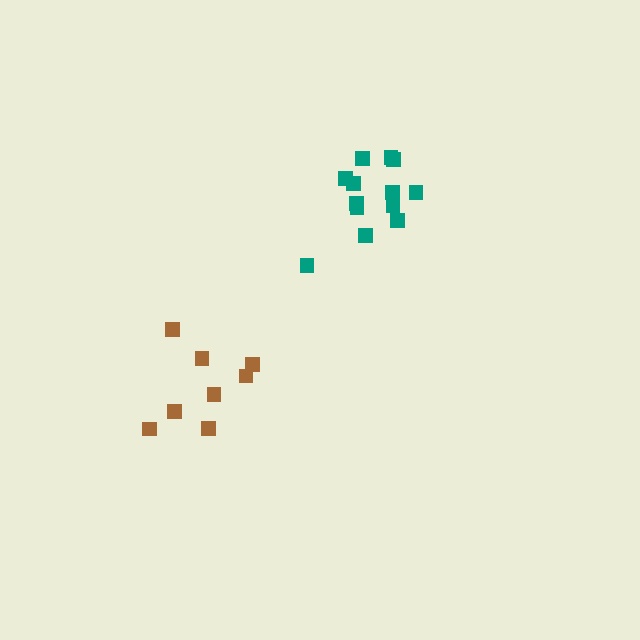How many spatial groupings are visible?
There are 2 spatial groupings.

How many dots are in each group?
Group 1: 8 dots, Group 2: 13 dots (21 total).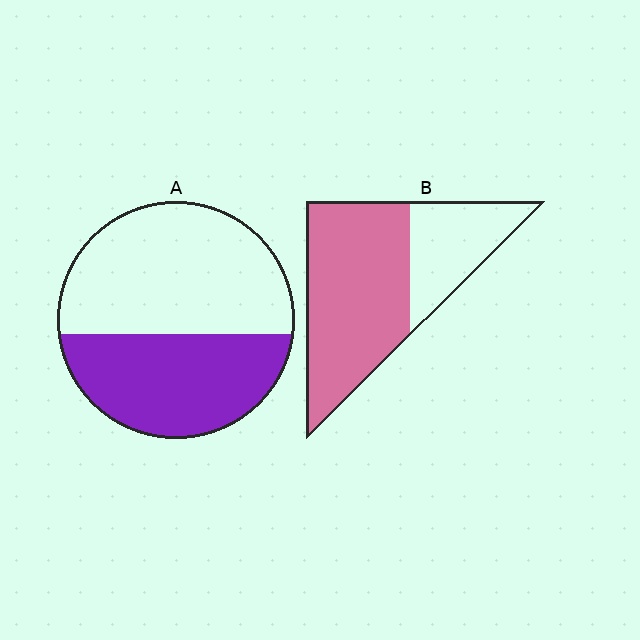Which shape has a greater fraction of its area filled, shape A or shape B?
Shape B.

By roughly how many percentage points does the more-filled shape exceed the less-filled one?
By roughly 25 percentage points (B over A).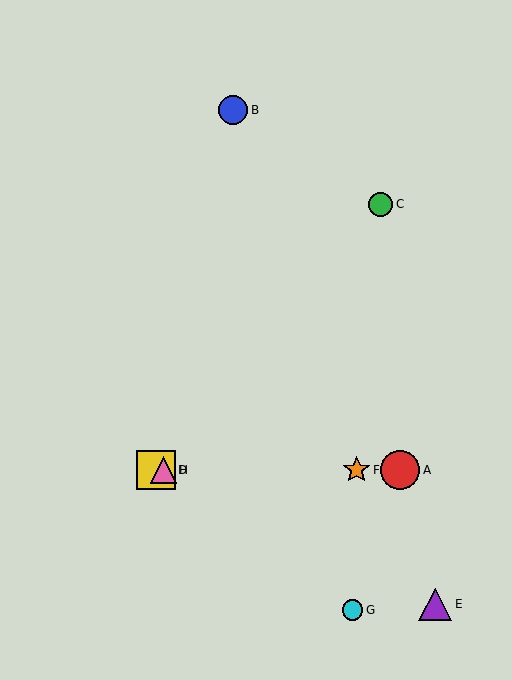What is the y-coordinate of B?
Object B is at y≈110.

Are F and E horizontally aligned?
No, F is at y≈470 and E is at y≈604.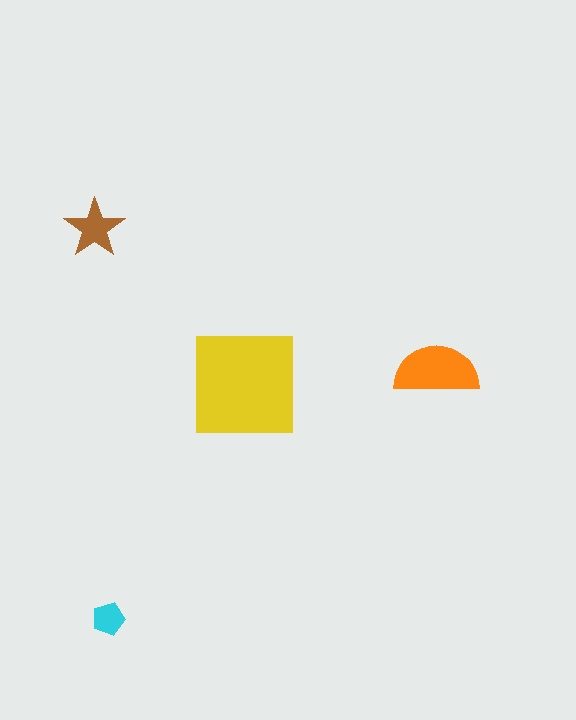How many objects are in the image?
There are 4 objects in the image.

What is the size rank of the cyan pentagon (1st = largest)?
4th.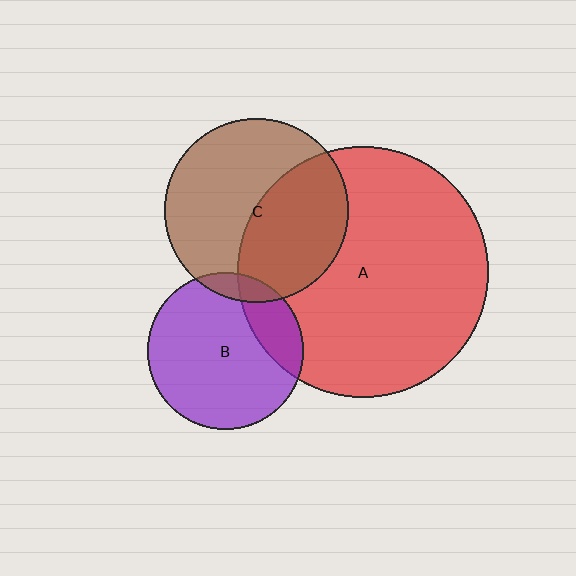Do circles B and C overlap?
Yes.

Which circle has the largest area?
Circle A (red).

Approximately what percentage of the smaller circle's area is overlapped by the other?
Approximately 10%.